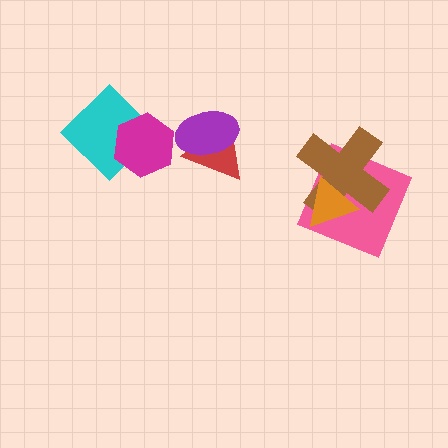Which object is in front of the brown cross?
The orange triangle is in front of the brown cross.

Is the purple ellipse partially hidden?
No, no other shape covers it.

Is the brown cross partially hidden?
Yes, it is partially covered by another shape.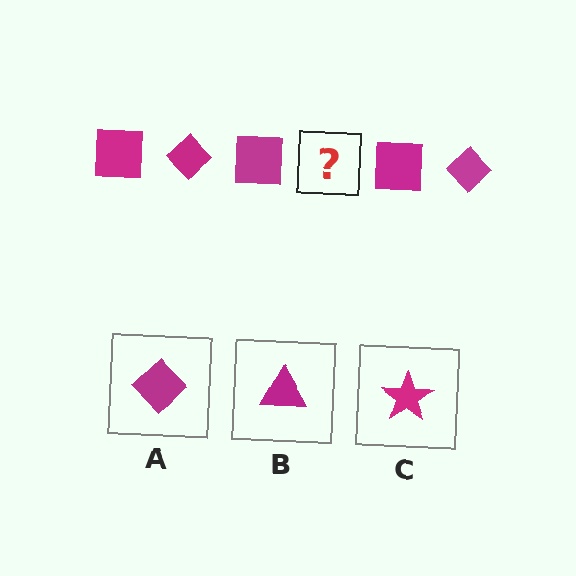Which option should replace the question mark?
Option A.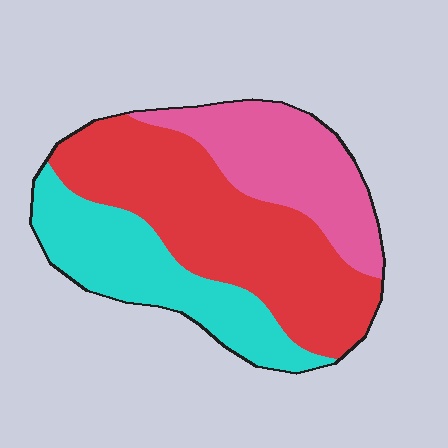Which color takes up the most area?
Red, at roughly 45%.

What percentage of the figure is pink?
Pink covers 26% of the figure.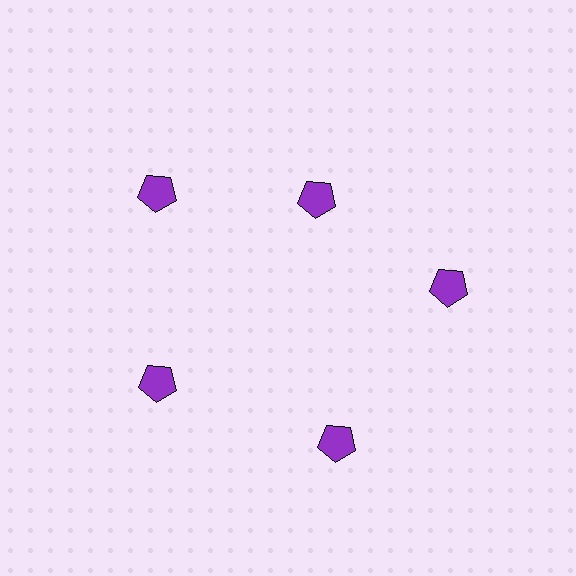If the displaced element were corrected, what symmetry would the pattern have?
It would have 5-fold rotational symmetry — the pattern would map onto itself every 72 degrees.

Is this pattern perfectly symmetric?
No. The 5 purple pentagons are arranged in a ring, but one element near the 1 o'clock position is pulled inward toward the center, breaking the 5-fold rotational symmetry.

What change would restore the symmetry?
The symmetry would be restored by moving it outward, back onto the ring so that all 5 pentagons sit at equal angles and equal distance from the center.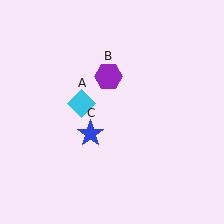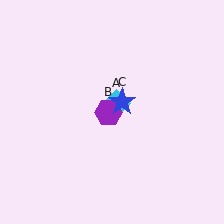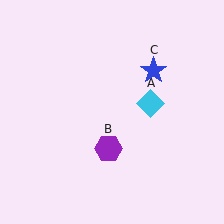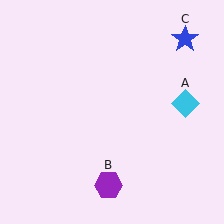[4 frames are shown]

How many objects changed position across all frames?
3 objects changed position: cyan diamond (object A), purple hexagon (object B), blue star (object C).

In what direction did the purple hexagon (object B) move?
The purple hexagon (object B) moved down.